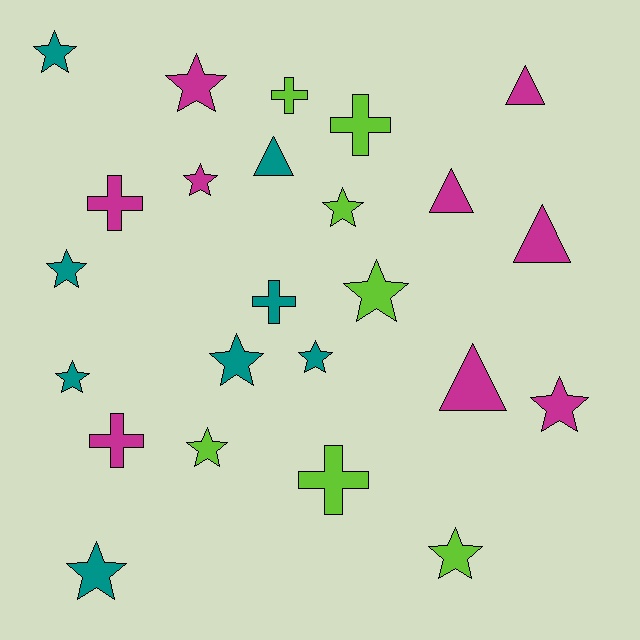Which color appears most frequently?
Magenta, with 9 objects.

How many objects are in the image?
There are 24 objects.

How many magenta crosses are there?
There are 2 magenta crosses.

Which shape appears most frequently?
Star, with 13 objects.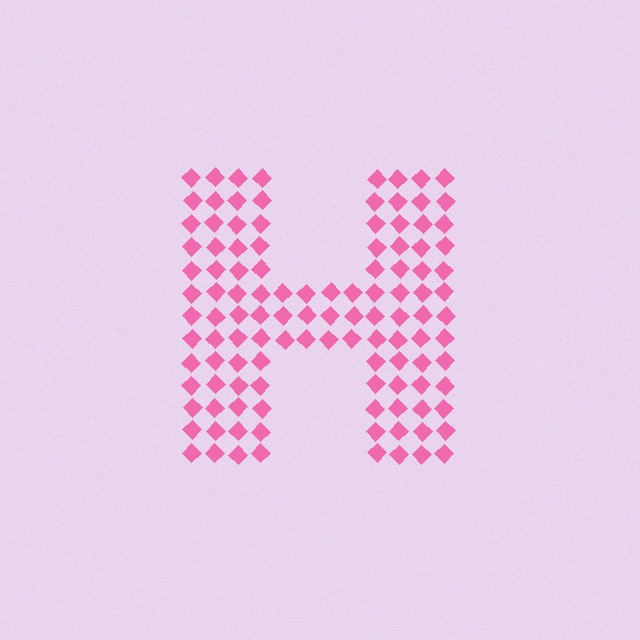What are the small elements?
The small elements are diamonds.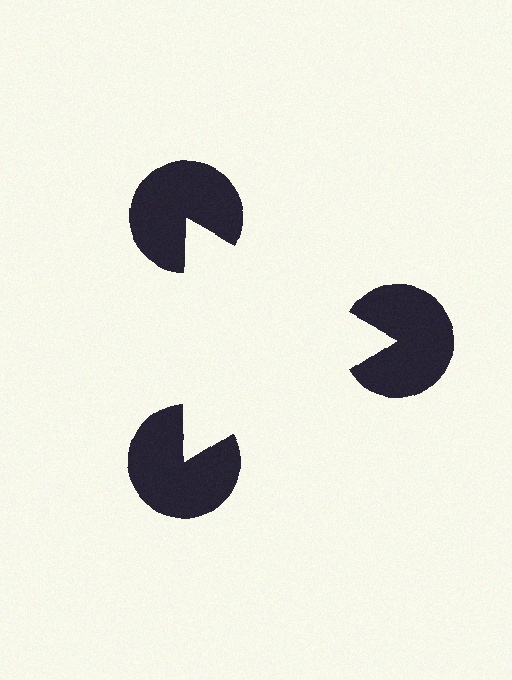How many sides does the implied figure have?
3 sides.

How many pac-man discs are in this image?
There are 3 — one at each vertex of the illusory triangle.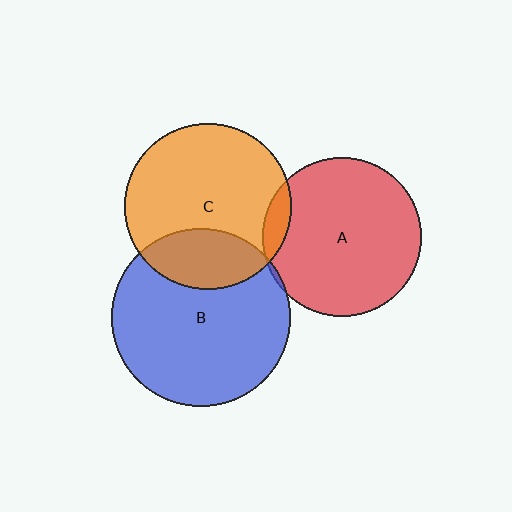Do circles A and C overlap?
Yes.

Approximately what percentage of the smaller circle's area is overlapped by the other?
Approximately 10%.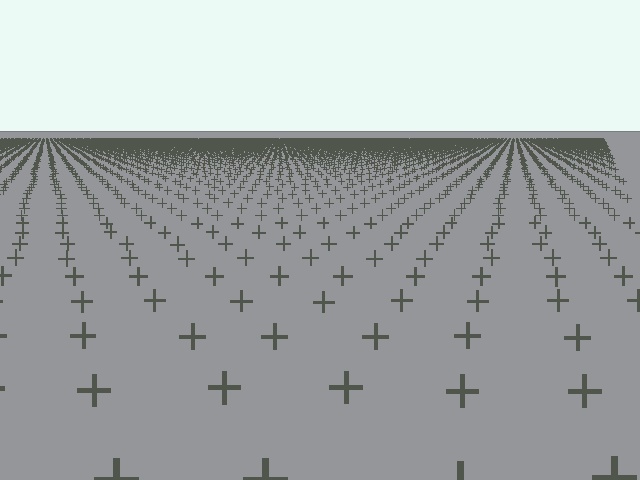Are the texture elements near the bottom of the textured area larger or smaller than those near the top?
Larger. Near the bottom, elements are closer to the viewer and appear at a bigger on-screen size.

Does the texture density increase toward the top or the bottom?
Density increases toward the top.